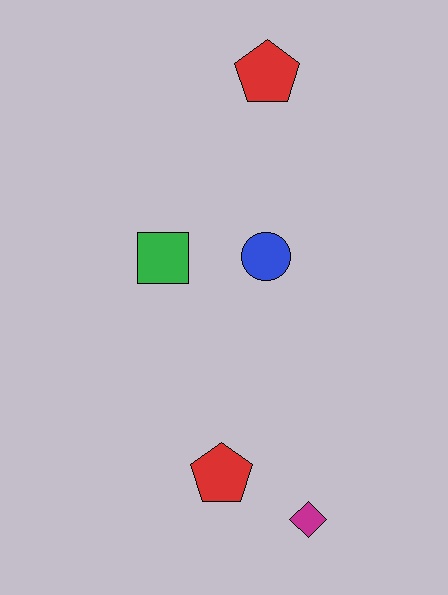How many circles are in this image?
There is 1 circle.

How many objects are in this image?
There are 5 objects.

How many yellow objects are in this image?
There are no yellow objects.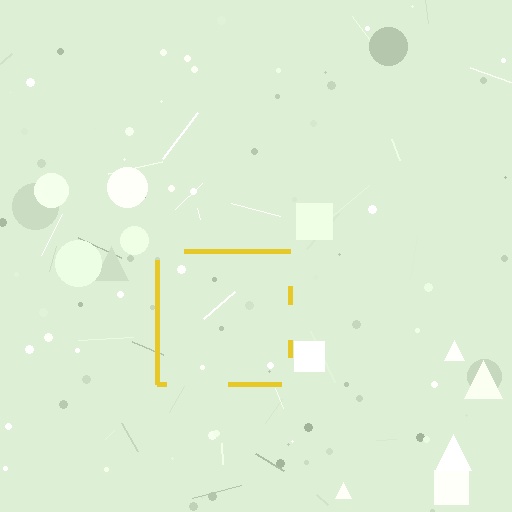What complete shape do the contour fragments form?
The contour fragments form a square.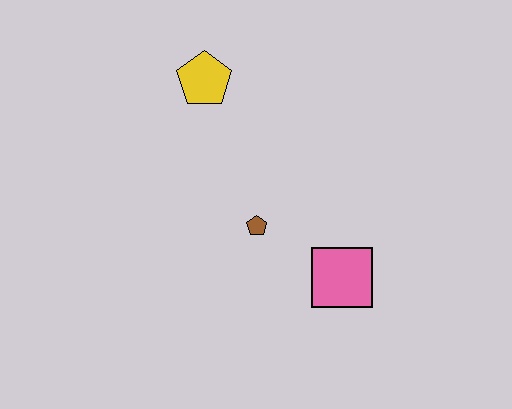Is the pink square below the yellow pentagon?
Yes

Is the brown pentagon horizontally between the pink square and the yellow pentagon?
Yes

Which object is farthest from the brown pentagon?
The yellow pentagon is farthest from the brown pentagon.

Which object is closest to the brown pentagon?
The pink square is closest to the brown pentagon.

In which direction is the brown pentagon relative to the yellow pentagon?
The brown pentagon is below the yellow pentagon.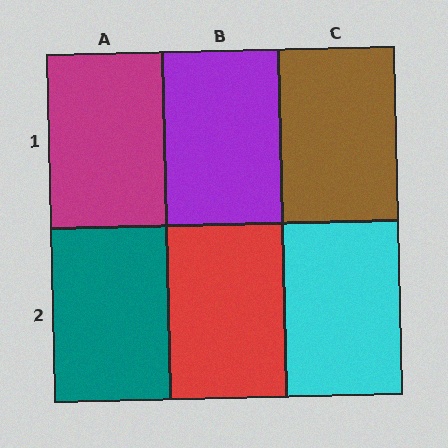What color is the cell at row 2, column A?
Teal.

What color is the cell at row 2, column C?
Cyan.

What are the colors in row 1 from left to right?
Magenta, purple, brown.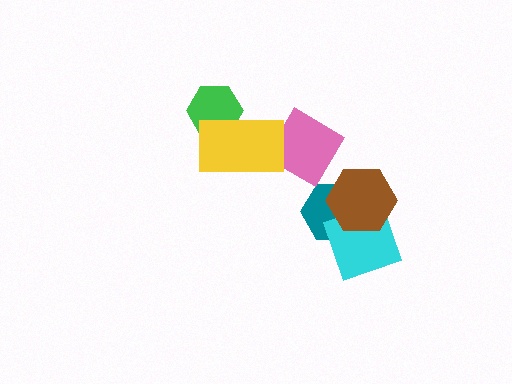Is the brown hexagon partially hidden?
No, no other shape covers it.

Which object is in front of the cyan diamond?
The brown hexagon is in front of the cyan diamond.